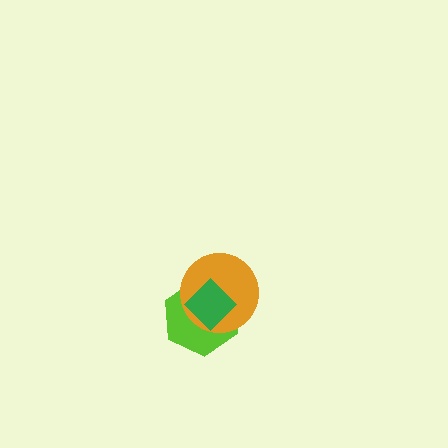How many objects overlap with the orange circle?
2 objects overlap with the orange circle.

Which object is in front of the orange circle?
The green diamond is in front of the orange circle.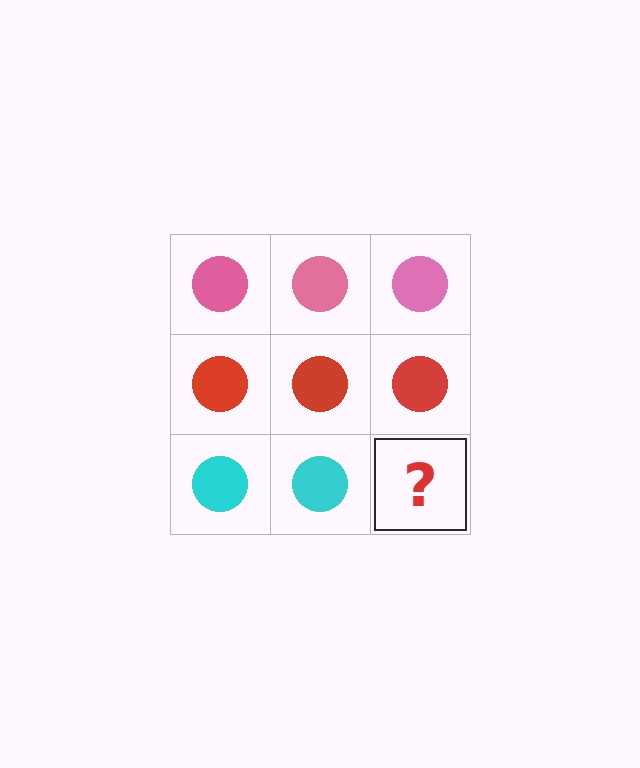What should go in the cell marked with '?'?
The missing cell should contain a cyan circle.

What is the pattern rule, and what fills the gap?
The rule is that each row has a consistent color. The gap should be filled with a cyan circle.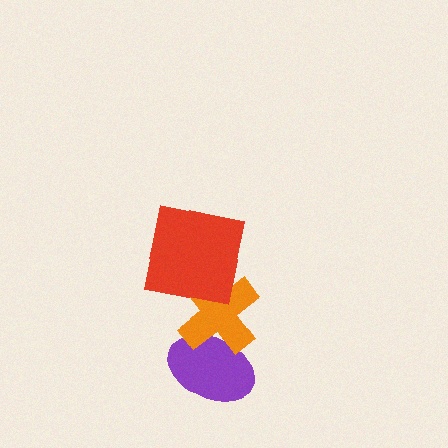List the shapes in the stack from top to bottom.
From top to bottom: the red square, the orange cross, the purple ellipse.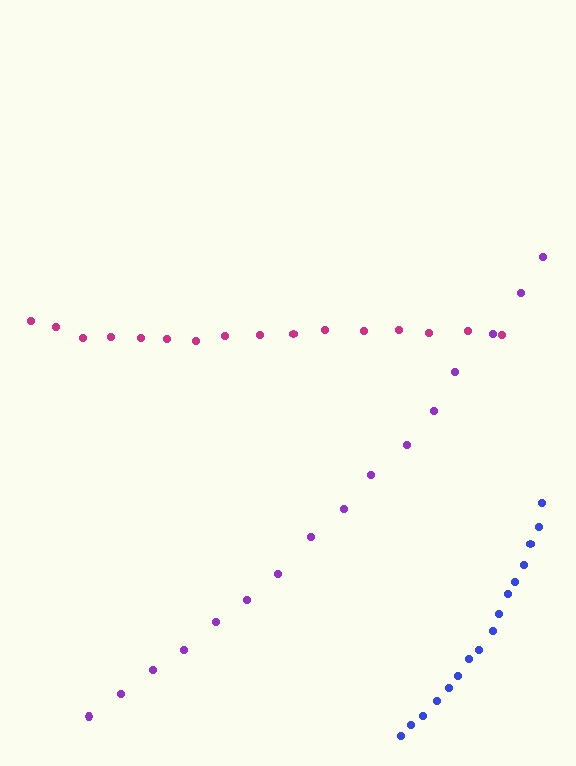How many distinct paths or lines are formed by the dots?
There are 3 distinct paths.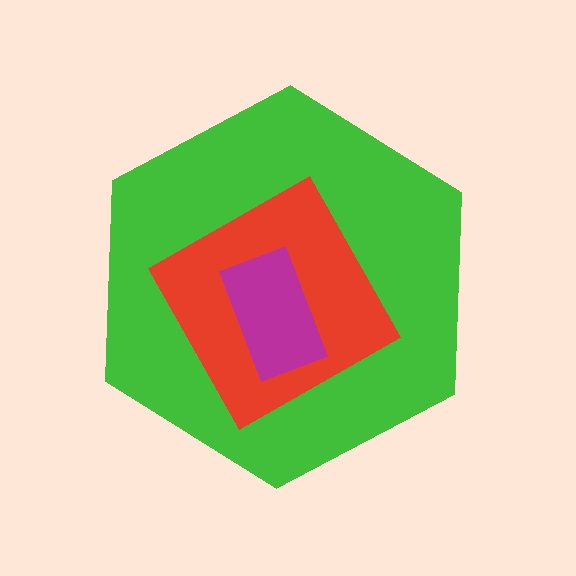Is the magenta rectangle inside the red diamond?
Yes.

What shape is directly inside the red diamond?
The magenta rectangle.